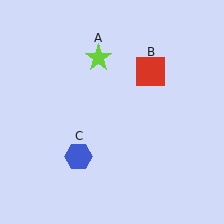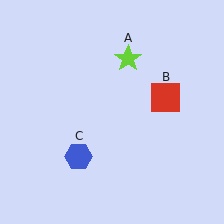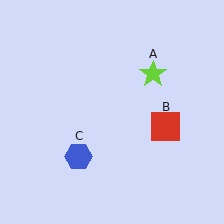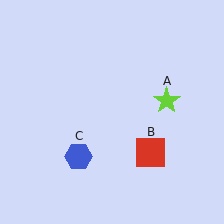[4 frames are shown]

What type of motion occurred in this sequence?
The lime star (object A), red square (object B) rotated clockwise around the center of the scene.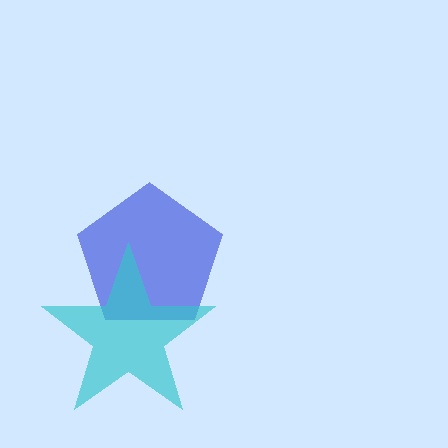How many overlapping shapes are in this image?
There are 2 overlapping shapes in the image.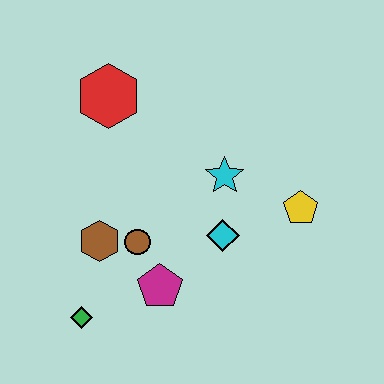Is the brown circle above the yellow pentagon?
No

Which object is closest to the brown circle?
The brown hexagon is closest to the brown circle.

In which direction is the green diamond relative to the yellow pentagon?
The green diamond is to the left of the yellow pentagon.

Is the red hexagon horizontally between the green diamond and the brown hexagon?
No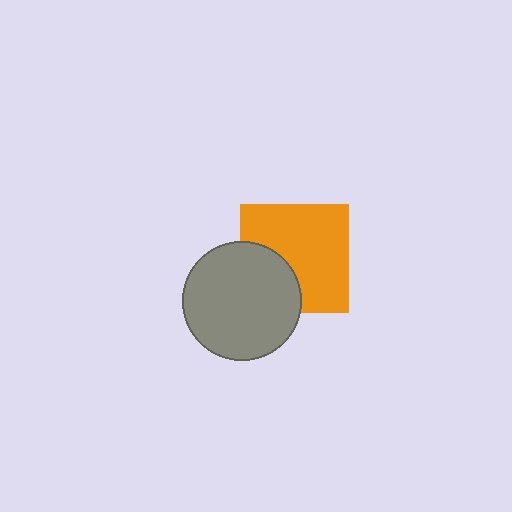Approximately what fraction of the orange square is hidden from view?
Roughly 31% of the orange square is hidden behind the gray circle.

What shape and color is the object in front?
The object in front is a gray circle.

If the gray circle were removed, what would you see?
You would see the complete orange square.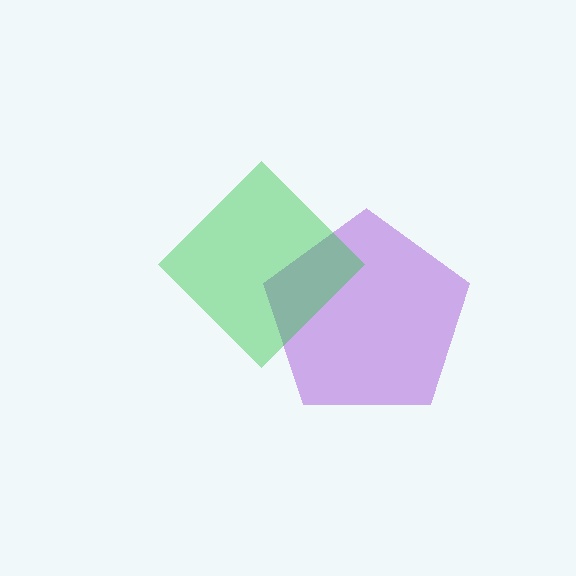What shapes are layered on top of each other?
The layered shapes are: a purple pentagon, a green diamond.